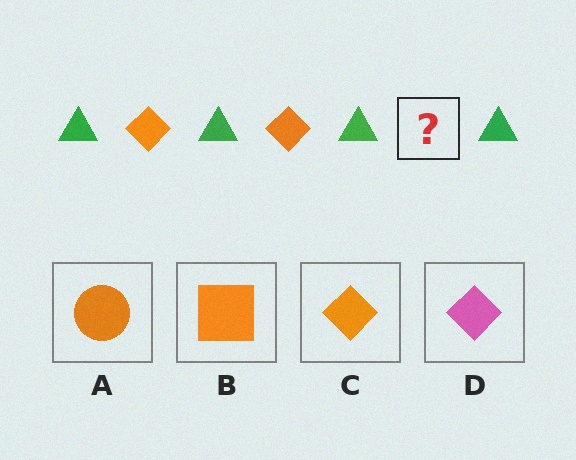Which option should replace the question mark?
Option C.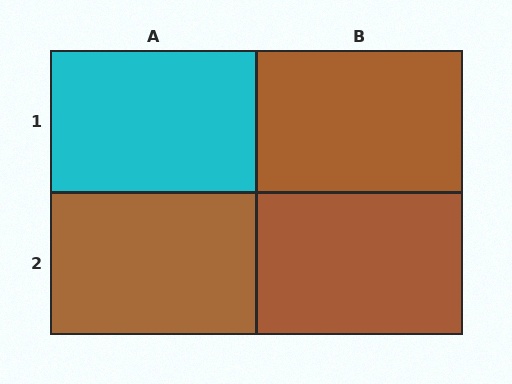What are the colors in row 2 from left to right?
Brown, brown.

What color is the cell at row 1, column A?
Cyan.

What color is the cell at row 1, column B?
Brown.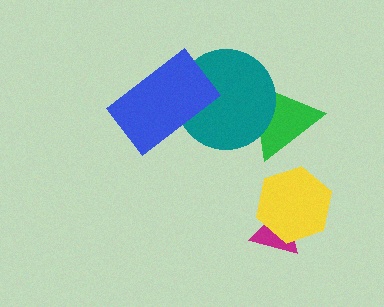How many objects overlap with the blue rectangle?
1 object overlaps with the blue rectangle.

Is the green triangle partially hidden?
Yes, it is partially covered by another shape.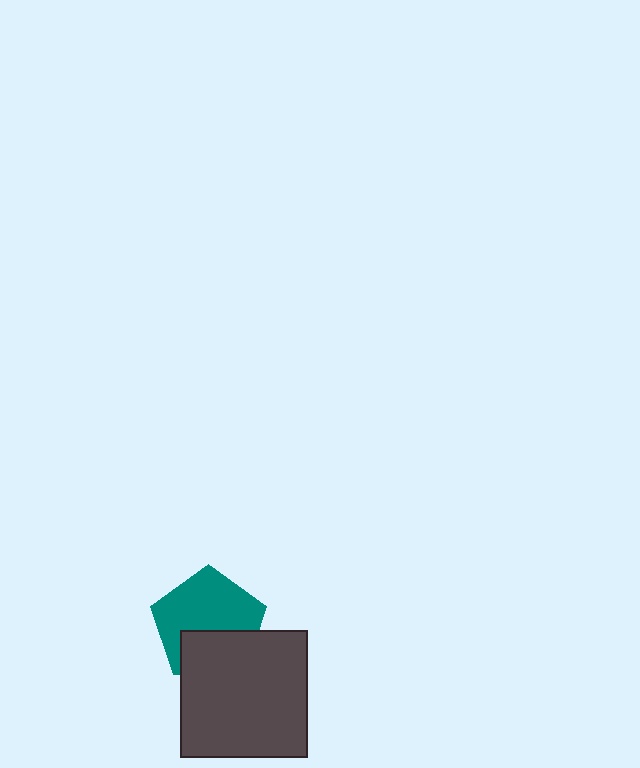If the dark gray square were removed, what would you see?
You would see the complete teal pentagon.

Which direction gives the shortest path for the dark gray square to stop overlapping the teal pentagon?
Moving down gives the shortest separation.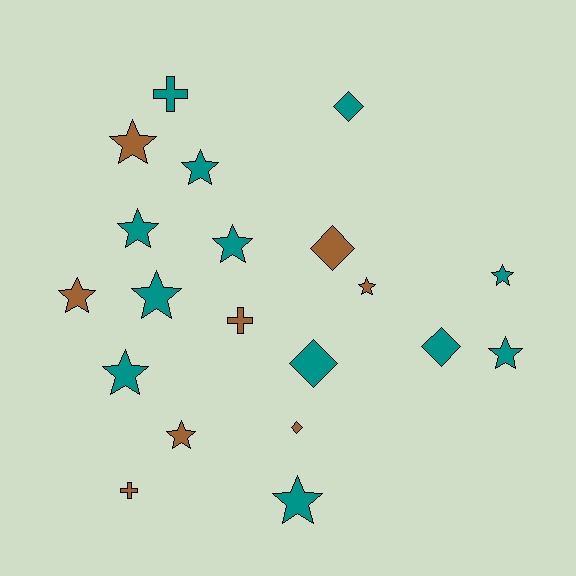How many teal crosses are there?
There is 1 teal cross.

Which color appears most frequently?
Teal, with 12 objects.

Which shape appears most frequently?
Star, with 12 objects.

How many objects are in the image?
There are 20 objects.